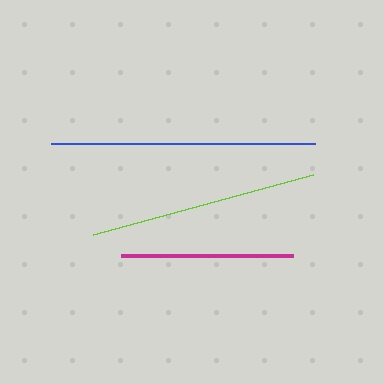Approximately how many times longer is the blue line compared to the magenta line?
The blue line is approximately 1.5 times the length of the magenta line.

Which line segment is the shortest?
The magenta line is the shortest at approximately 172 pixels.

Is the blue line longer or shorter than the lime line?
The blue line is longer than the lime line.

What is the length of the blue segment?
The blue segment is approximately 264 pixels long.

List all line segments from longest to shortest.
From longest to shortest: blue, lime, magenta.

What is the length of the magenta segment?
The magenta segment is approximately 172 pixels long.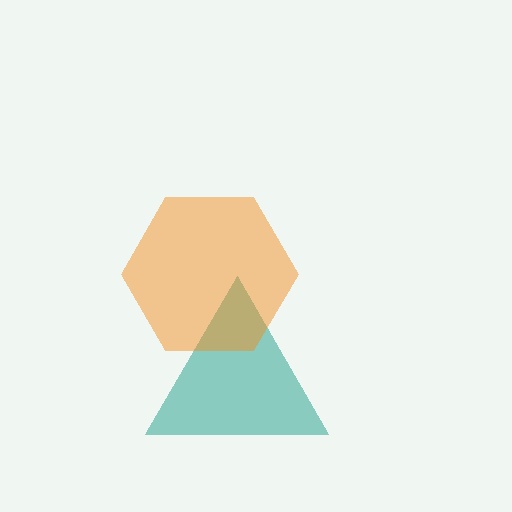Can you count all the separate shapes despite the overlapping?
Yes, there are 2 separate shapes.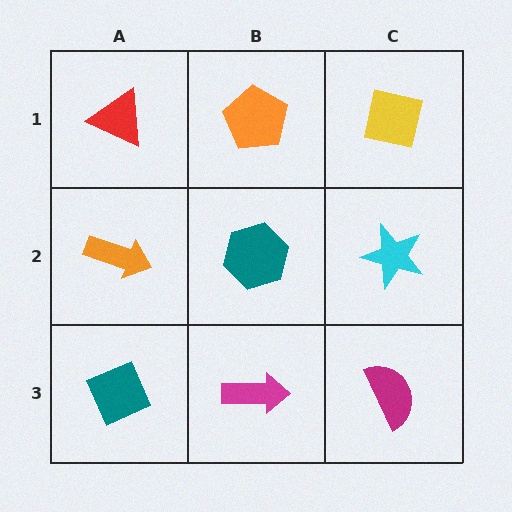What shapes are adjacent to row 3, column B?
A teal hexagon (row 2, column B), a teal diamond (row 3, column A), a magenta semicircle (row 3, column C).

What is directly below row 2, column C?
A magenta semicircle.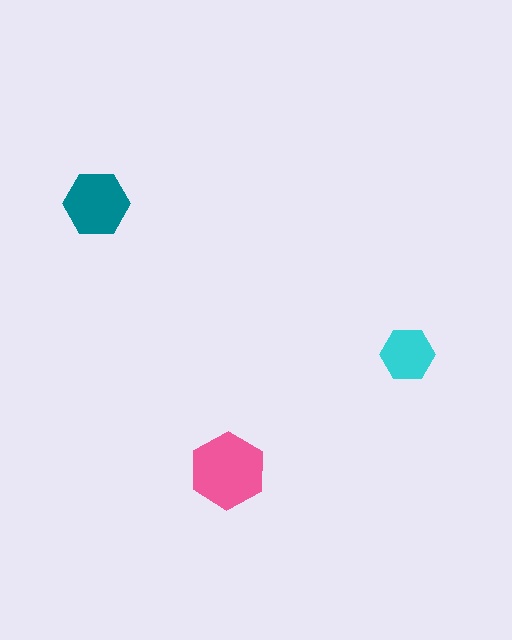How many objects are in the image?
There are 3 objects in the image.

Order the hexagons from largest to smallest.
the pink one, the teal one, the cyan one.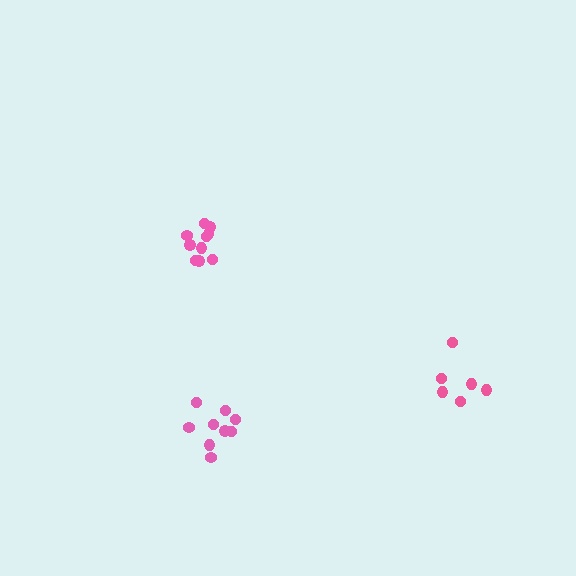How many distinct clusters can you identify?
There are 3 distinct clusters.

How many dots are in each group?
Group 1: 6 dots, Group 2: 10 dots, Group 3: 9 dots (25 total).